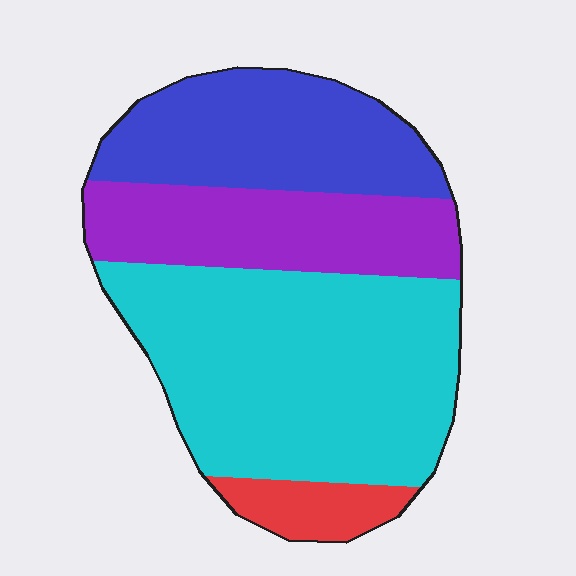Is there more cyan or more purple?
Cyan.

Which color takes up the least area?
Red, at roughly 5%.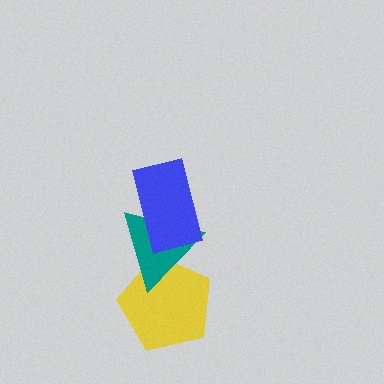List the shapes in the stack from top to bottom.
From top to bottom: the blue rectangle, the teal triangle, the yellow pentagon.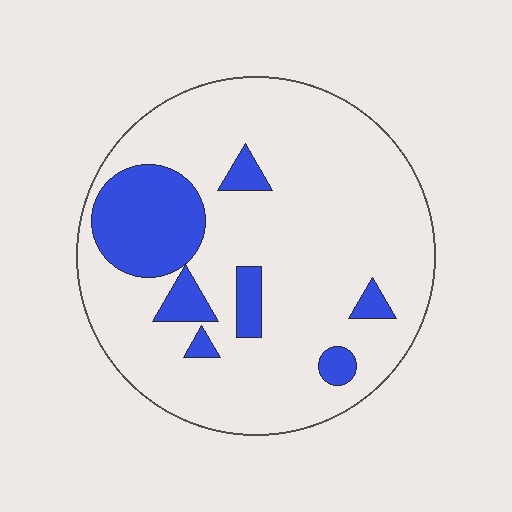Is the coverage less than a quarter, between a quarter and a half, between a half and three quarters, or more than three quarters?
Less than a quarter.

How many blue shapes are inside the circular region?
7.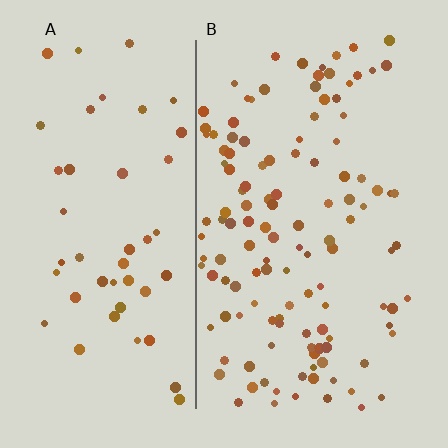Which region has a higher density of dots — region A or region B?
B (the right).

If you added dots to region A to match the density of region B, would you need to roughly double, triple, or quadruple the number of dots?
Approximately triple.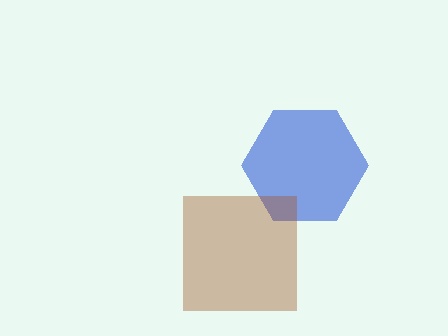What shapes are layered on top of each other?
The layered shapes are: a blue hexagon, a brown square.